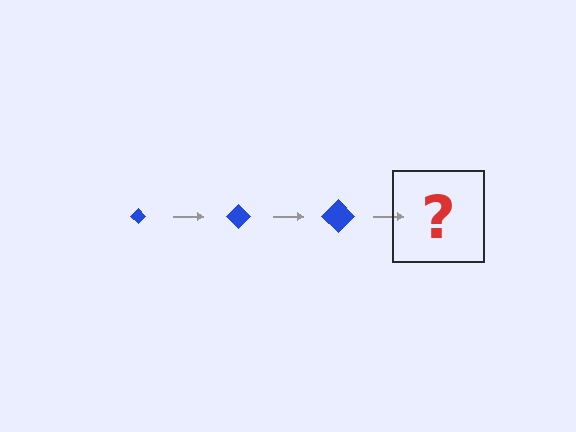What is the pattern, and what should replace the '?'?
The pattern is that the diamond gets progressively larger each step. The '?' should be a blue diamond, larger than the previous one.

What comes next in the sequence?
The next element should be a blue diamond, larger than the previous one.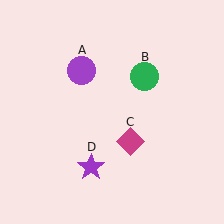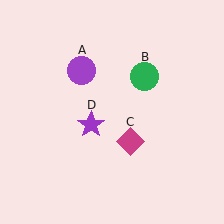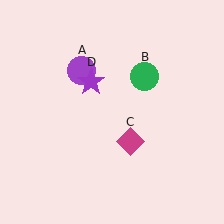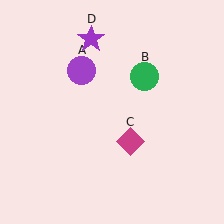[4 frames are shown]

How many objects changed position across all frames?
1 object changed position: purple star (object D).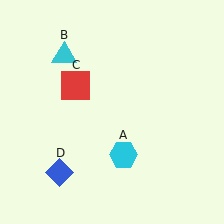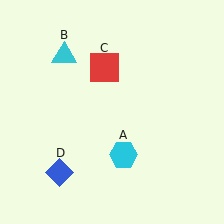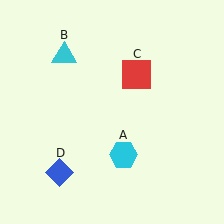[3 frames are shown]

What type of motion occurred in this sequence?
The red square (object C) rotated clockwise around the center of the scene.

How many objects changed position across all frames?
1 object changed position: red square (object C).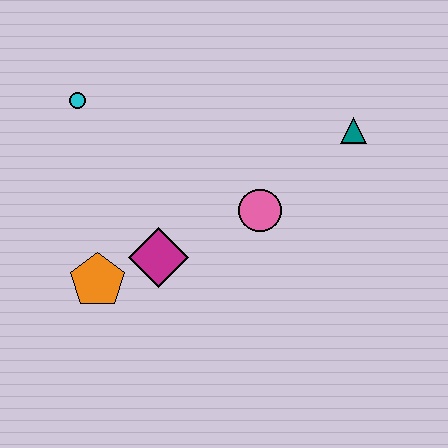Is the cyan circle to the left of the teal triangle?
Yes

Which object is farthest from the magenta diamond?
The teal triangle is farthest from the magenta diamond.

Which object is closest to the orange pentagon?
The magenta diamond is closest to the orange pentagon.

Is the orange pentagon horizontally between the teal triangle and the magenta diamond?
No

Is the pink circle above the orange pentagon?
Yes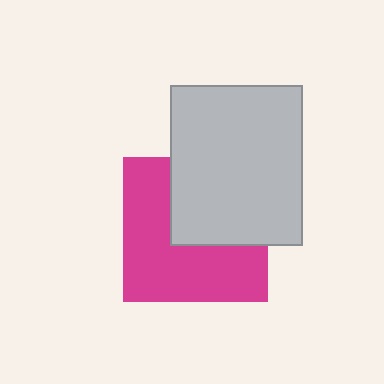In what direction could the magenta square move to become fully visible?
The magenta square could move toward the lower-left. That would shift it out from behind the light gray rectangle entirely.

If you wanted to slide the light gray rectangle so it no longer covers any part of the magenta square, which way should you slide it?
Slide it toward the upper-right — that is the most direct way to separate the two shapes.